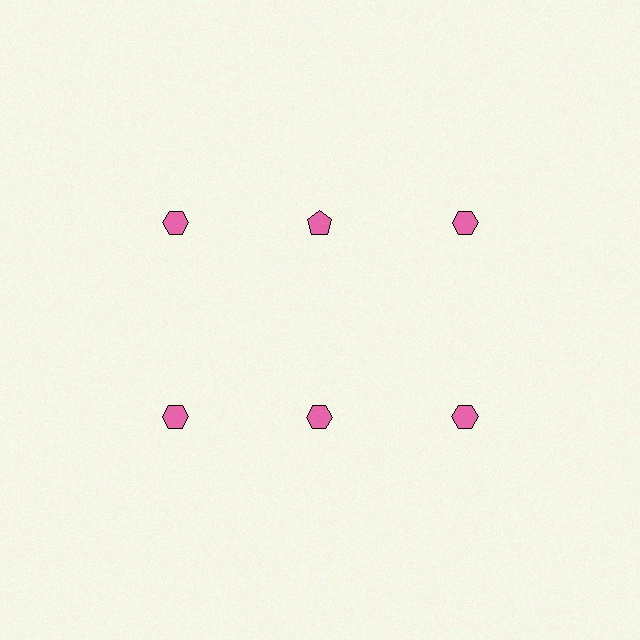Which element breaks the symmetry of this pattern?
The pink pentagon in the top row, second from left column breaks the symmetry. All other shapes are pink hexagons.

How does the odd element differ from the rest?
It has a different shape: pentagon instead of hexagon.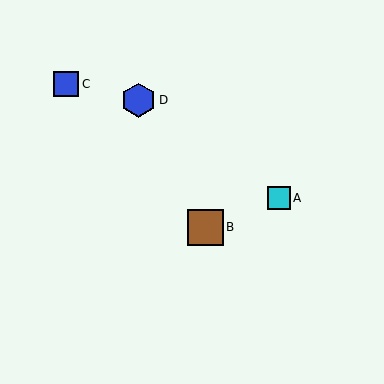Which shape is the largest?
The brown square (labeled B) is the largest.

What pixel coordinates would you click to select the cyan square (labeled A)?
Click at (279, 198) to select the cyan square A.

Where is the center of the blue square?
The center of the blue square is at (66, 84).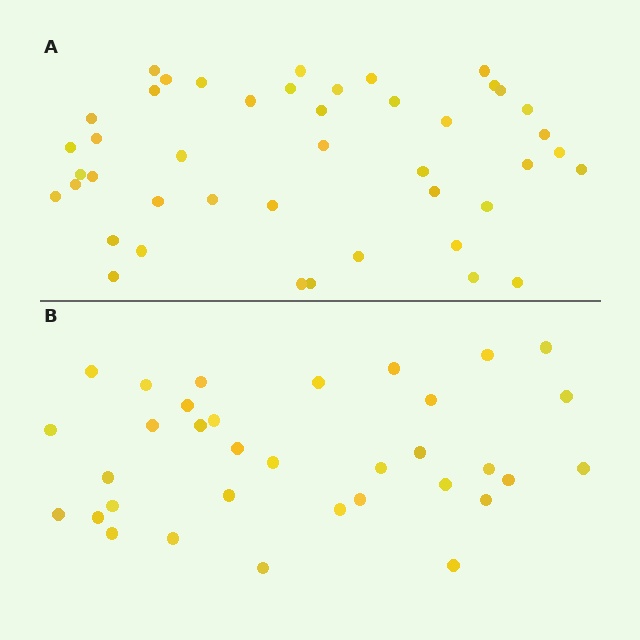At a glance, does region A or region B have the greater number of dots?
Region A (the top region) has more dots.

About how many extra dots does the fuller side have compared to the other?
Region A has roughly 10 or so more dots than region B.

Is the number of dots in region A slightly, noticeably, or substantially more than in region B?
Region A has noticeably more, but not dramatically so. The ratio is roughly 1.3 to 1.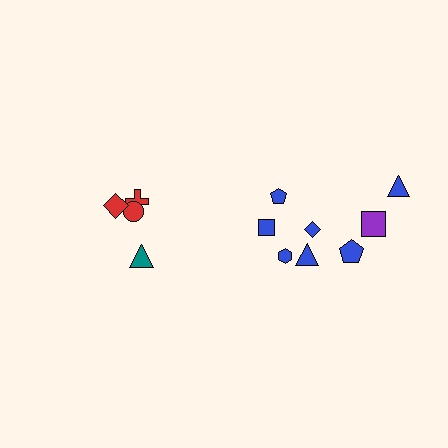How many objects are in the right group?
There are 8 objects.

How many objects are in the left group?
There are 4 objects.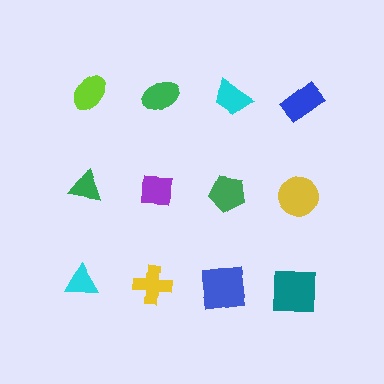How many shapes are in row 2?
4 shapes.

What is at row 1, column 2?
A green ellipse.